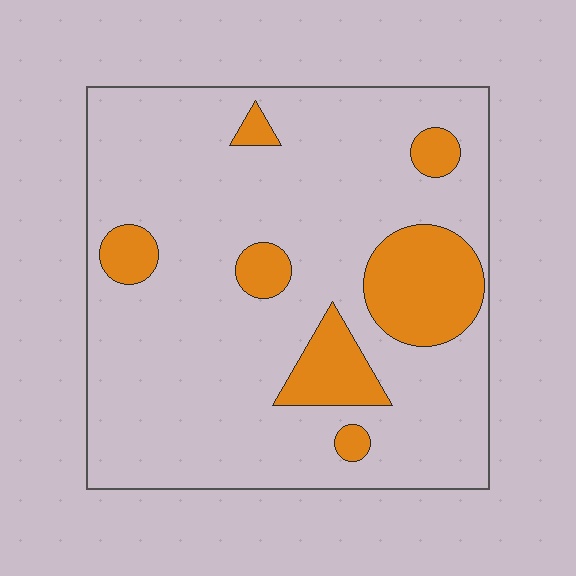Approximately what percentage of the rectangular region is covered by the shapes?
Approximately 15%.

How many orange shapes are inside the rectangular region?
7.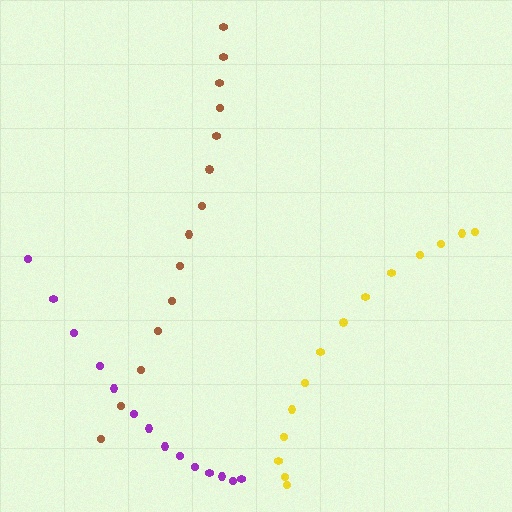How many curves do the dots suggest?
There are 3 distinct paths.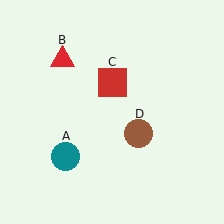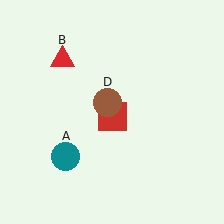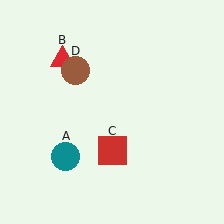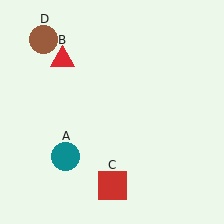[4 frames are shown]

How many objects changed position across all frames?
2 objects changed position: red square (object C), brown circle (object D).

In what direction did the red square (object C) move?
The red square (object C) moved down.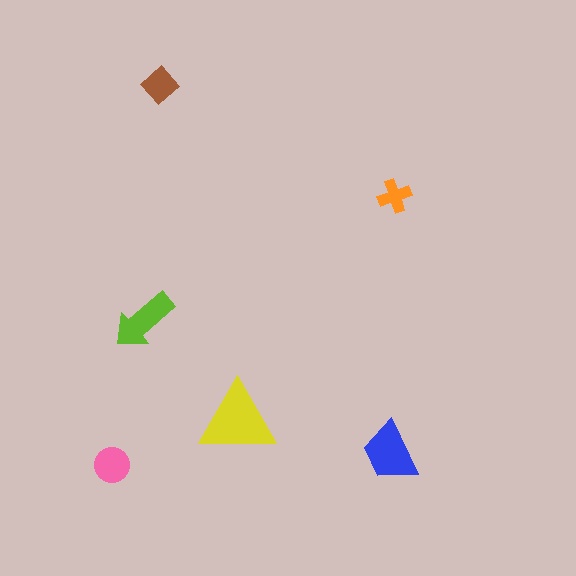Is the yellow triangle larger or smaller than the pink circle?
Larger.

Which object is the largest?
The yellow triangle.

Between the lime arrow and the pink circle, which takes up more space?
The lime arrow.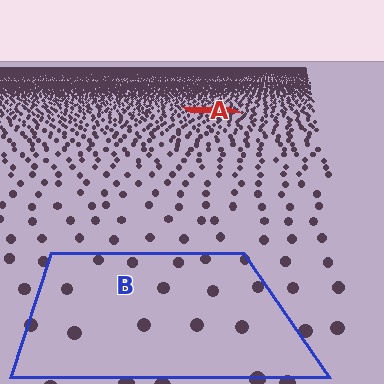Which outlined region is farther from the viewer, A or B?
Region A is farther from the viewer — the texture elements inside it appear smaller and more densely packed.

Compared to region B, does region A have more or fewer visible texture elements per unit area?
Region A has more texture elements per unit area — they are packed more densely because it is farther away.